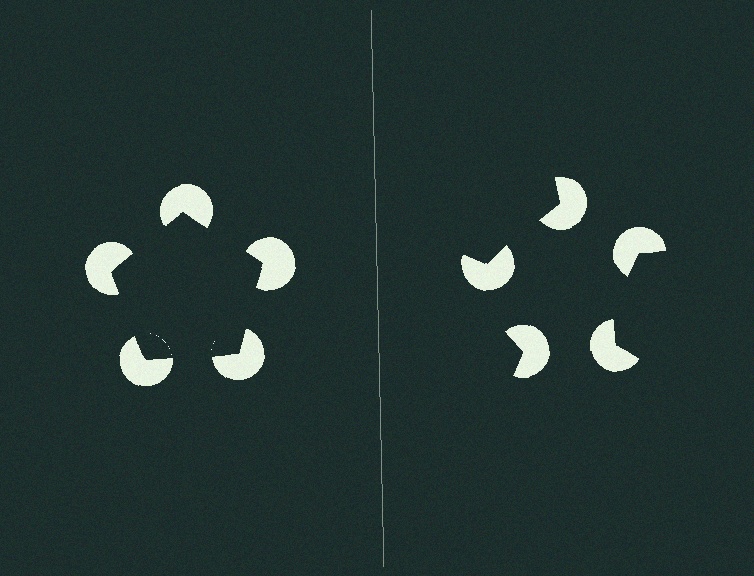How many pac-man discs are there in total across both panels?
10 — 5 on each side.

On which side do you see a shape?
An illusory pentagon appears on the left side. On the right side the wedge cuts are rotated, so no coherent shape forms.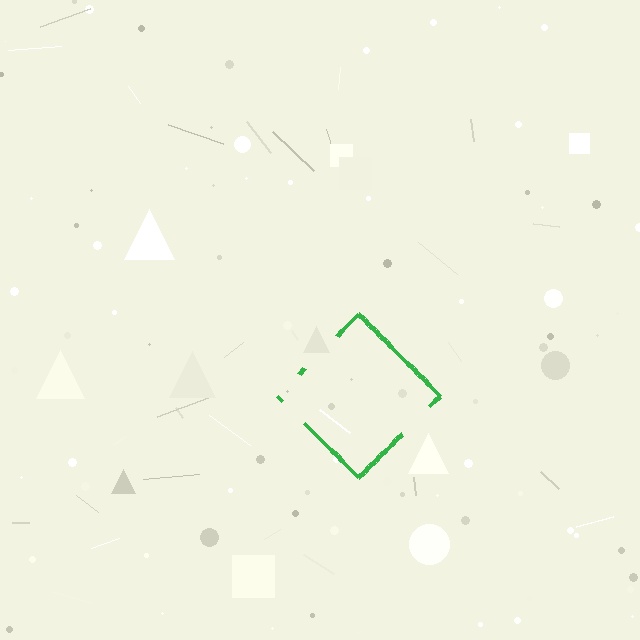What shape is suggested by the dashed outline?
The dashed outline suggests a diamond.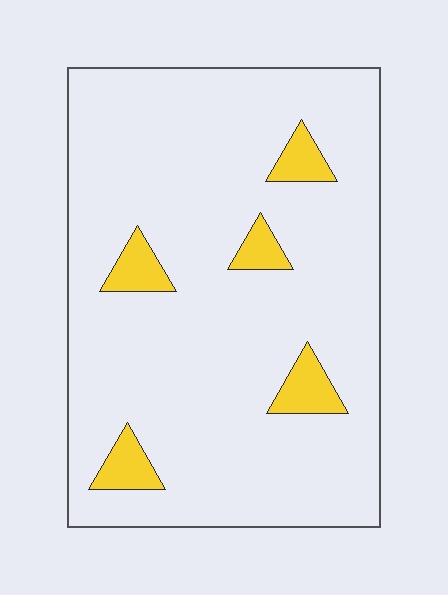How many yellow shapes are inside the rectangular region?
5.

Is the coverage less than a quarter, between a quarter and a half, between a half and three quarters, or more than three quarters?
Less than a quarter.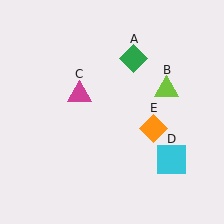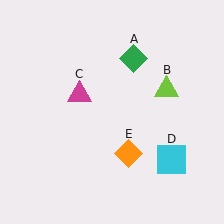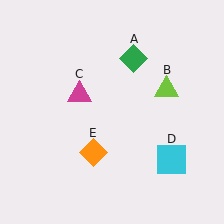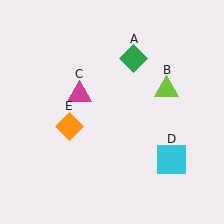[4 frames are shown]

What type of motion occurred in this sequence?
The orange diamond (object E) rotated clockwise around the center of the scene.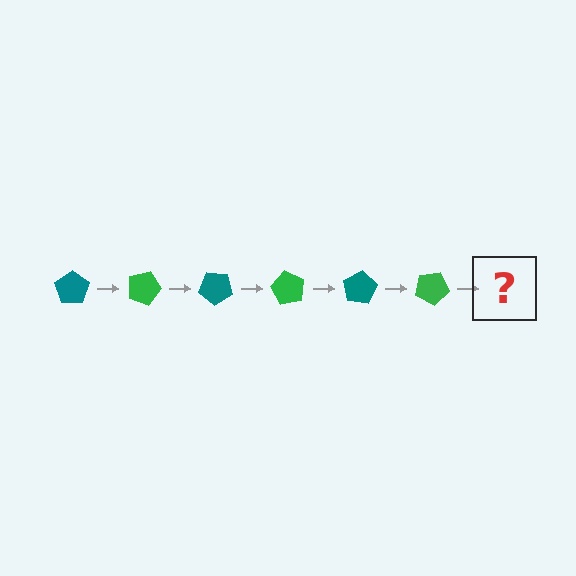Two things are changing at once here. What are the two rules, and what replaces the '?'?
The two rules are that it rotates 20 degrees each step and the color cycles through teal and green. The '?' should be a teal pentagon, rotated 120 degrees from the start.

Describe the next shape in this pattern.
It should be a teal pentagon, rotated 120 degrees from the start.